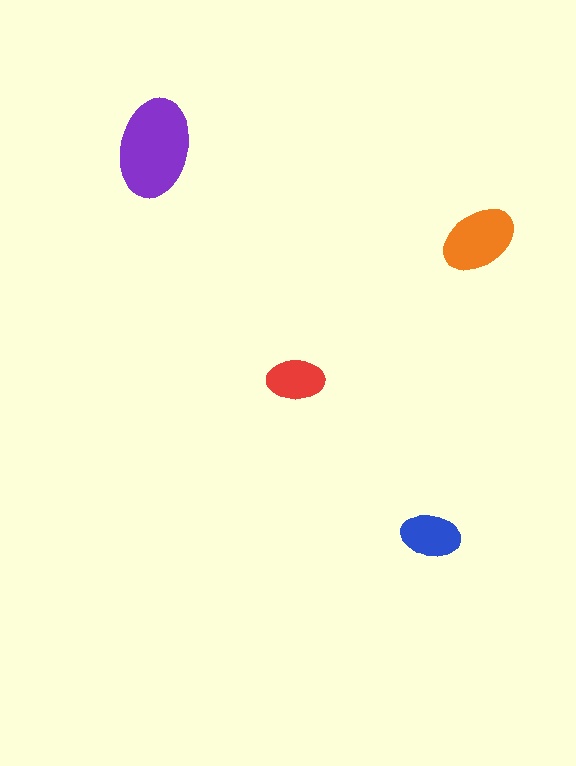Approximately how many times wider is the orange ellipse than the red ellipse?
About 1.5 times wider.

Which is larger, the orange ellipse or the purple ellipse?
The purple one.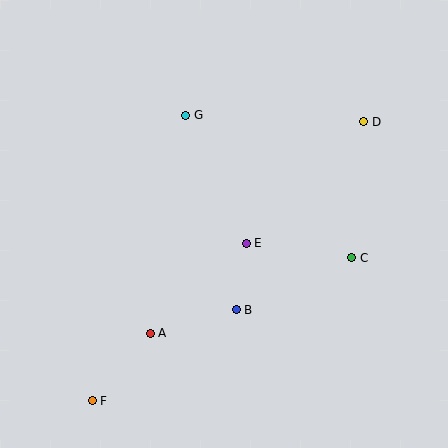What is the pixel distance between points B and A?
The distance between B and A is 89 pixels.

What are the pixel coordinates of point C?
Point C is at (352, 258).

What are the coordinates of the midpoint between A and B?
The midpoint between A and B is at (193, 322).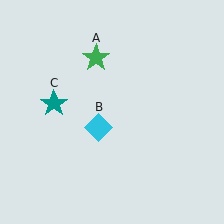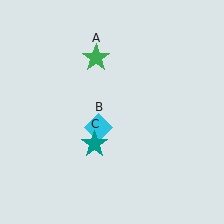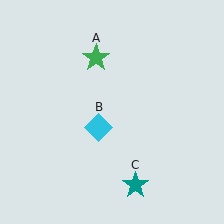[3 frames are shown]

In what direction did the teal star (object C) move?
The teal star (object C) moved down and to the right.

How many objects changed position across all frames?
1 object changed position: teal star (object C).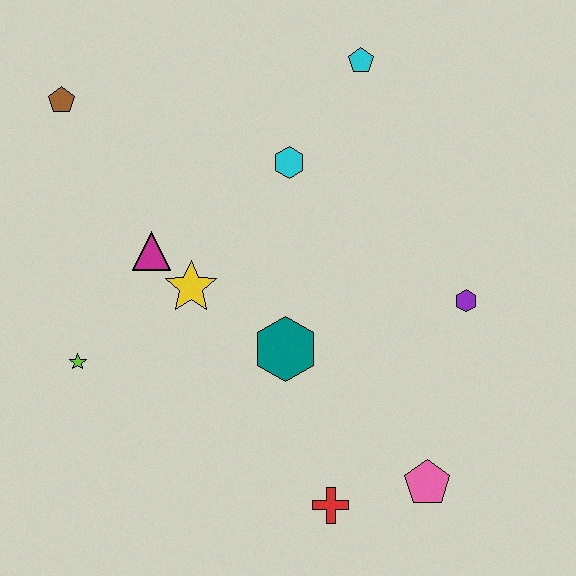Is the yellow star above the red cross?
Yes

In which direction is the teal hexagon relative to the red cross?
The teal hexagon is above the red cross.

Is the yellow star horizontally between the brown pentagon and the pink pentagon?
Yes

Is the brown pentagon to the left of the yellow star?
Yes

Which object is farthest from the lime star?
The cyan pentagon is farthest from the lime star.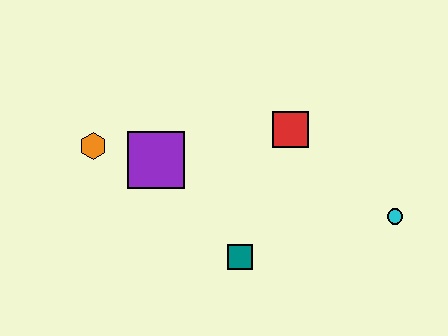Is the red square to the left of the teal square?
No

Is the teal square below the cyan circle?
Yes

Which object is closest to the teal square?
The purple square is closest to the teal square.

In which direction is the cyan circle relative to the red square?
The cyan circle is to the right of the red square.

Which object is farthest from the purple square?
The cyan circle is farthest from the purple square.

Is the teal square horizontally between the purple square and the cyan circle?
Yes